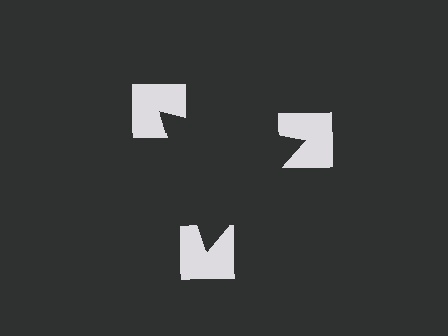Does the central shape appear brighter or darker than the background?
It typically appears slightly darker than the background, even though no actual brightness change is drawn.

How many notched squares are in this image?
There are 3 — one at each vertex of the illusory triangle.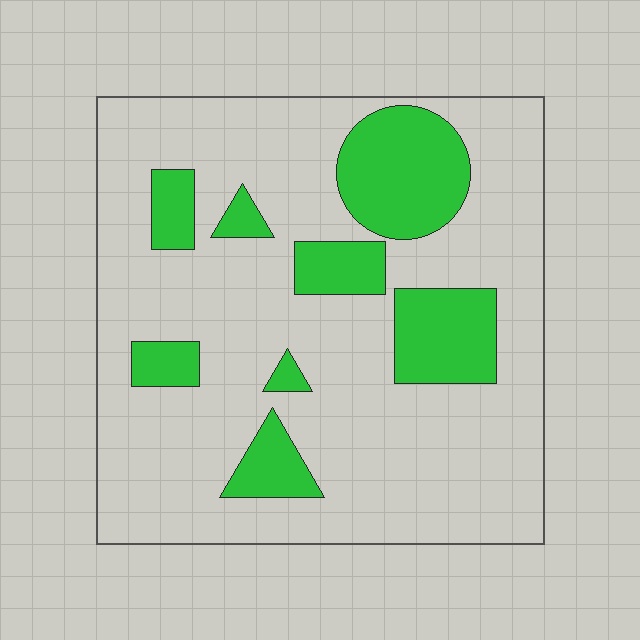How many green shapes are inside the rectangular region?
8.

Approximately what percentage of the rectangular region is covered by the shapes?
Approximately 20%.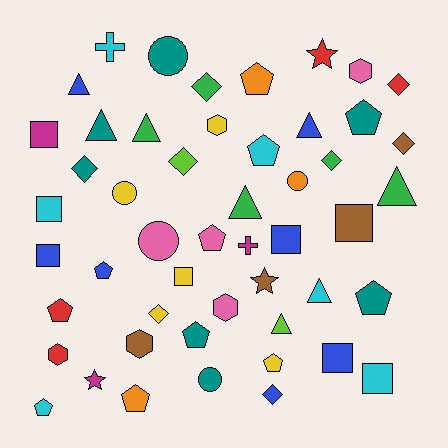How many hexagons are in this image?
There are 5 hexagons.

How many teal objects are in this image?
There are 7 teal objects.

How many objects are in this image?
There are 50 objects.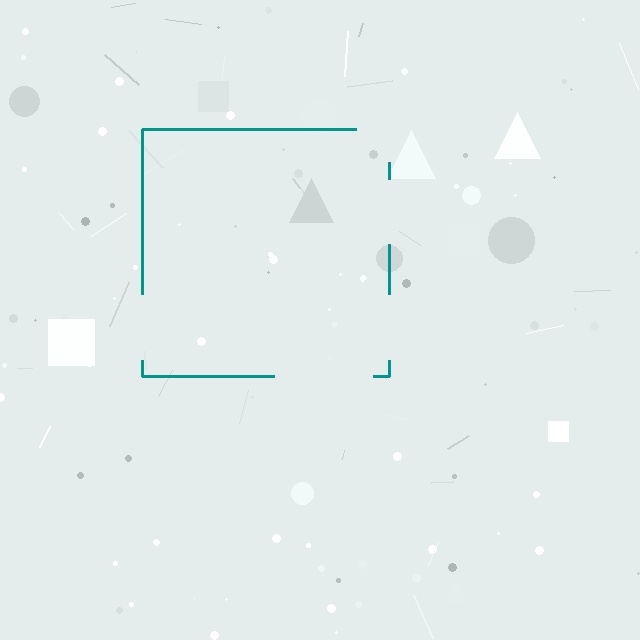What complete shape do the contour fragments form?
The contour fragments form a square.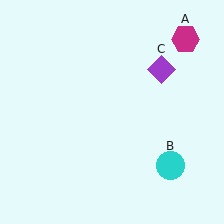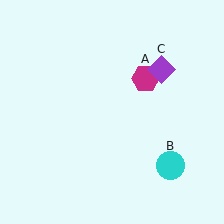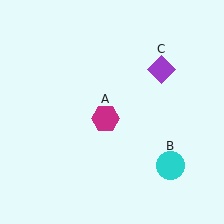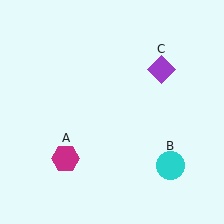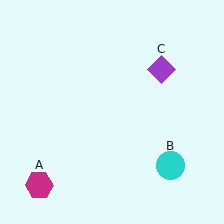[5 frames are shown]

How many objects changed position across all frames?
1 object changed position: magenta hexagon (object A).